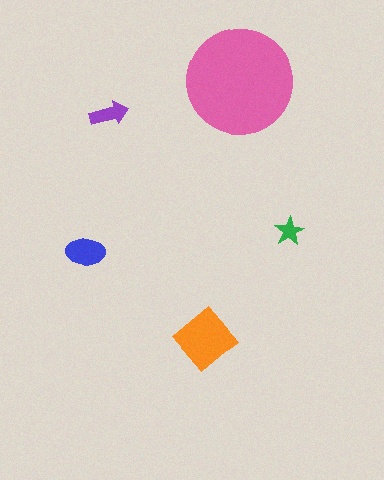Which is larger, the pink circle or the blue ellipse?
The pink circle.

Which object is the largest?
The pink circle.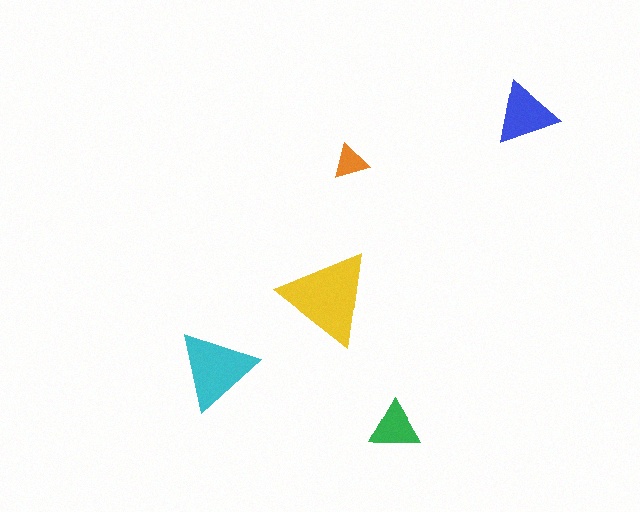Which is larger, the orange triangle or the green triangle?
The green one.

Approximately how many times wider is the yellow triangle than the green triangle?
About 2 times wider.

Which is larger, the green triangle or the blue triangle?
The blue one.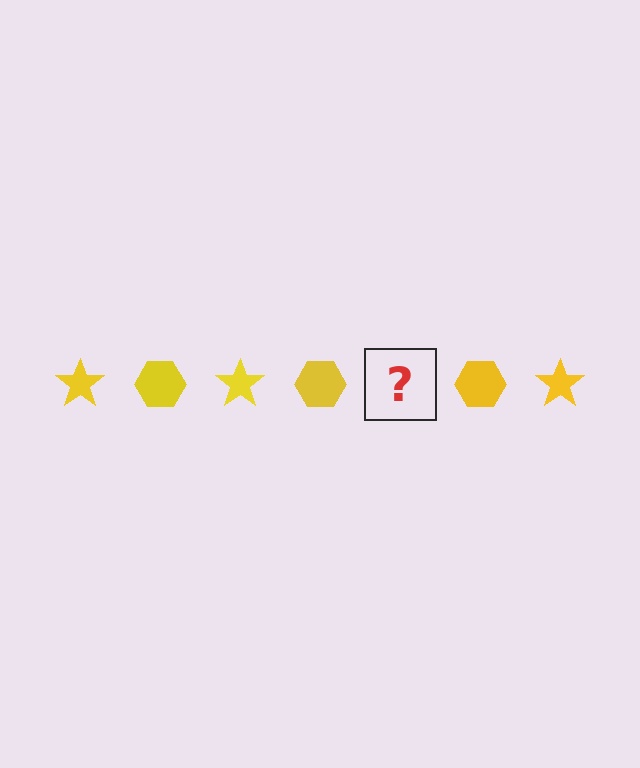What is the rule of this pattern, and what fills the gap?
The rule is that the pattern cycles through star, hexagon shapes in yellow. The gap should be filled with a yellow star.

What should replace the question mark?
The question mark should be replaced with a yellow star.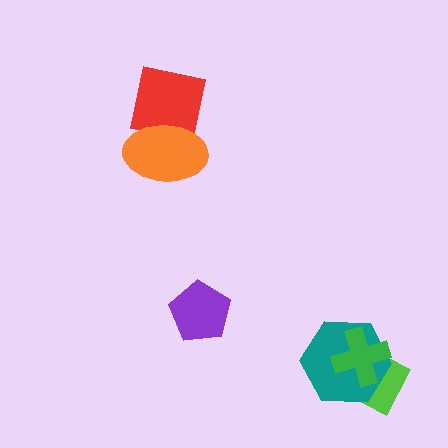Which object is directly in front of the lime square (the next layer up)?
The teal hexagon is directly in front of the lime square.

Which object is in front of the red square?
The orange ellipse is in front of the red square.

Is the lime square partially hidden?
Yes, it is partially covered by another shape.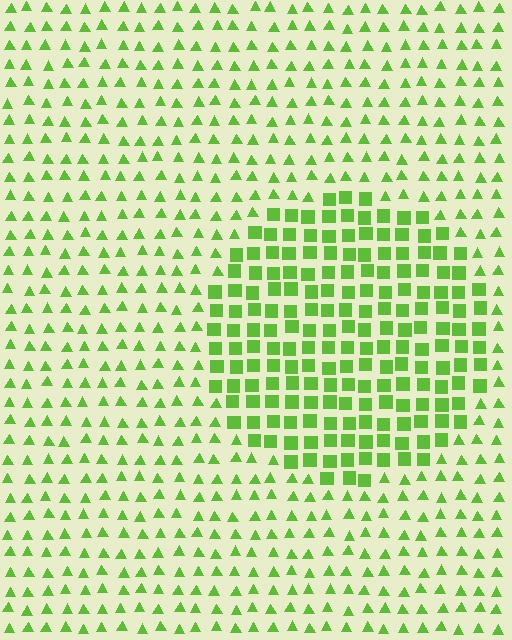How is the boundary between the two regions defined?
The boundary is defined by a change in element shape: squares inside vs. triangles outside. All elements share the same color and spacing.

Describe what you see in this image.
The image is filled with small lime elements arranged in a uniform grid. A circle-shaped region contains squares, while the surrounding area contains triangles. The boundary is defined purely by the change in element shape.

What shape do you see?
I see a circle.